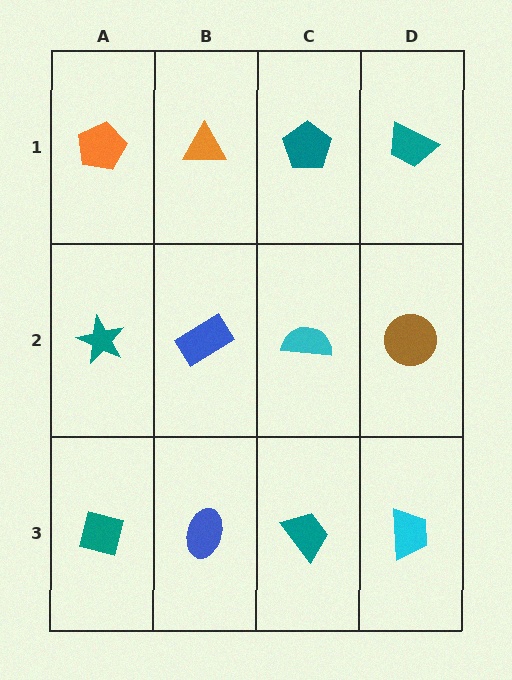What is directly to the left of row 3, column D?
A teal trapezoid.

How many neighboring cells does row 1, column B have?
3.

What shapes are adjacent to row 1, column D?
A brown circle (row 2, column D), a teal pentagon (row 1, column C).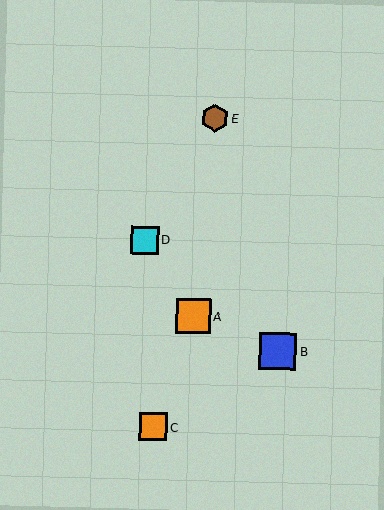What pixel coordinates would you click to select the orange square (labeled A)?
Click at (193, 316) to select the orange square A.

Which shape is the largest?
The blue square (labeled B) is the largest.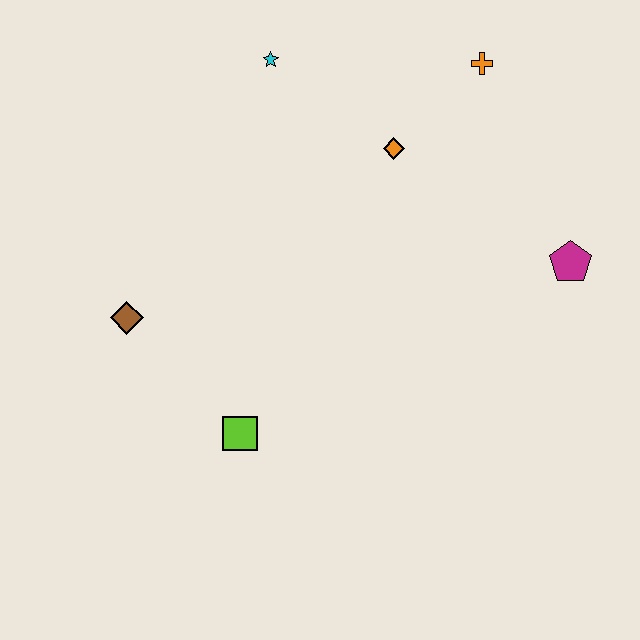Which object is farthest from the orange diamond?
The lime square is farthest from the orange diamond.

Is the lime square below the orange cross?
Yes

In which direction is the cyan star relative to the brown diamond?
The cyan star is above the brown diamond.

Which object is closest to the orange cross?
The orange diamond is closest to the orange cross.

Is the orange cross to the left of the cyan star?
No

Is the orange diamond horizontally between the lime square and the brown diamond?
No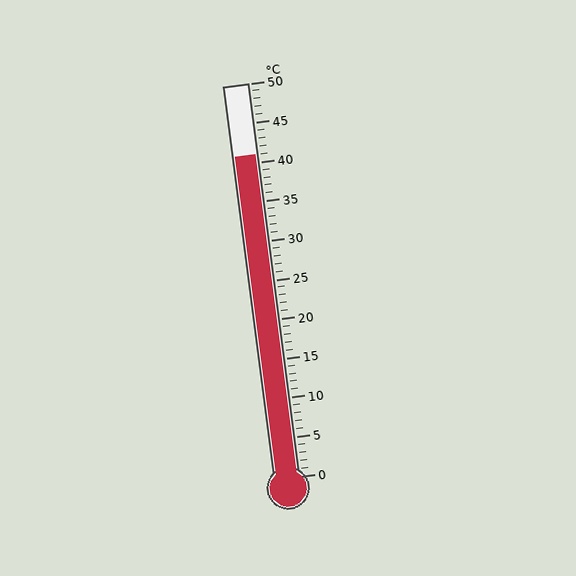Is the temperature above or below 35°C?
The temperature is above 35°C.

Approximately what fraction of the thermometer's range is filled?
The thermometer is filled to approximately 80% of its range.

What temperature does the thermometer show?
The thermometer shows approximately 41°C.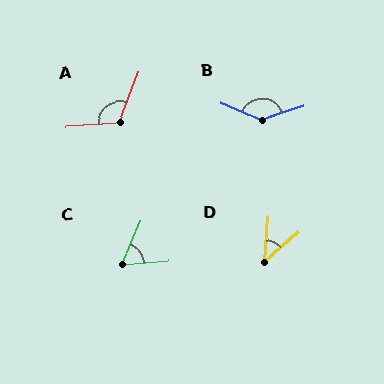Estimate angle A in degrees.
Approximately 114 degrees.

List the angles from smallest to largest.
D (45°), C (63°), A (114°), B (139°).